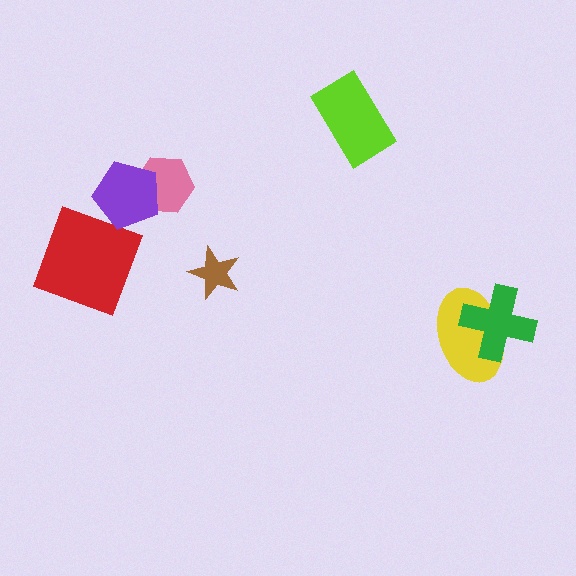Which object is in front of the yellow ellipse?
The green cross is in front of the yellow ellipse.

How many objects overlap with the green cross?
1 object overlaps with the green cross.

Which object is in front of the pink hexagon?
The purple pentagon is in front of the pink hexagon.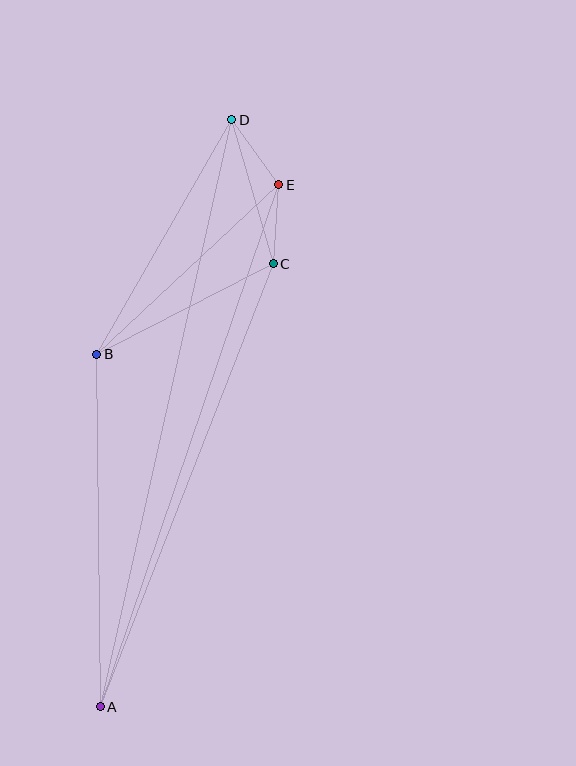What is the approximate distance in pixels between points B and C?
The distance between B and C is approximately 198 pixels.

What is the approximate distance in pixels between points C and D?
The distance between C and D is approximately 150 pixels.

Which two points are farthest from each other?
Points A and D are farthest from each other.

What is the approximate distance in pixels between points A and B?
The distance between A and B is approximately 352 pixels.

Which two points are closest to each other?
Points C and E are closest to each other.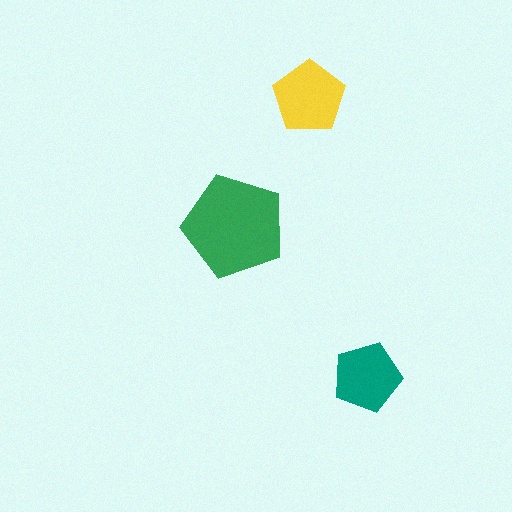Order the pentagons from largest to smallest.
the green one, the yellow one, the teal one.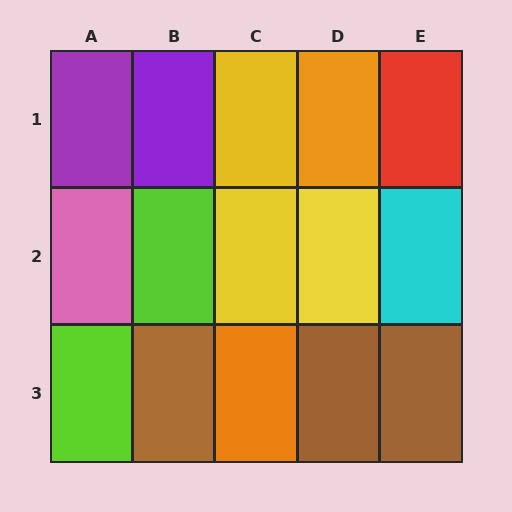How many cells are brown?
3 cells are brown.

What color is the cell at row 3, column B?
Brown.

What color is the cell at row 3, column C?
Orange.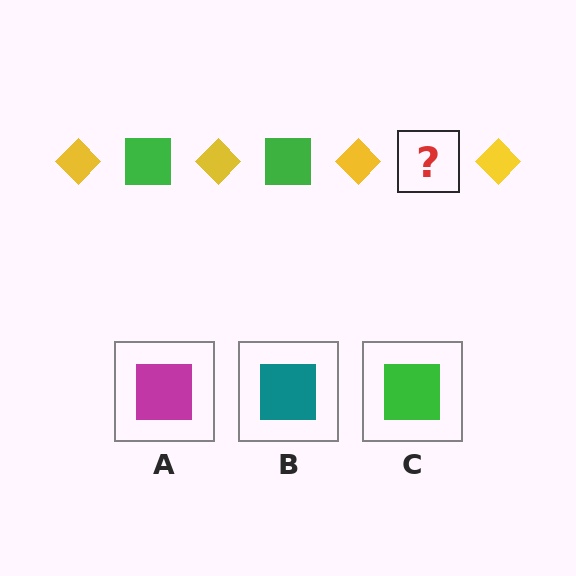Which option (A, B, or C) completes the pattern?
C.